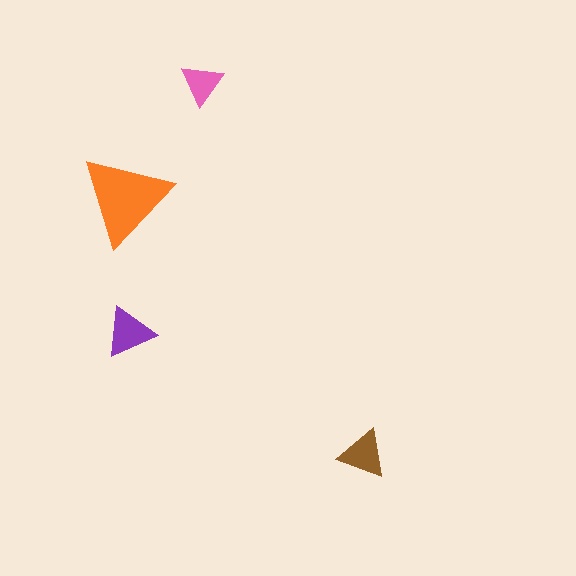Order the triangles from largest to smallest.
the orange one, the purple one, the brown one, the pink one.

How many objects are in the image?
There are 4 objects in the image.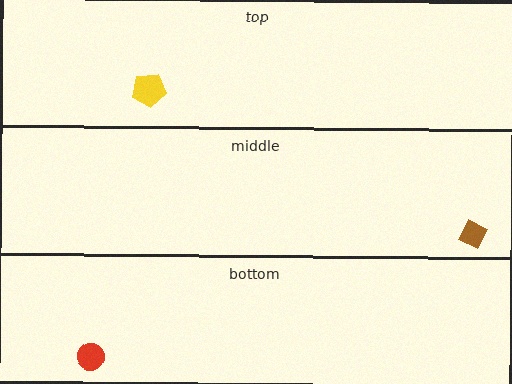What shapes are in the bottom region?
The red circle.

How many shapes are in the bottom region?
1.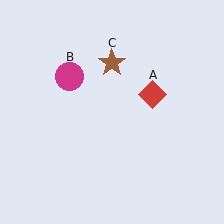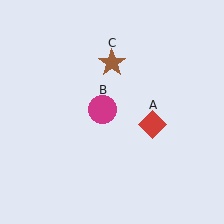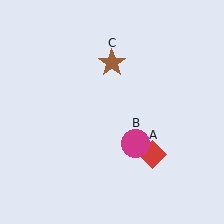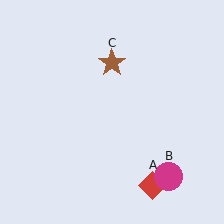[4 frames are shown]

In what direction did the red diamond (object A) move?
The red diamond (object A) moved down.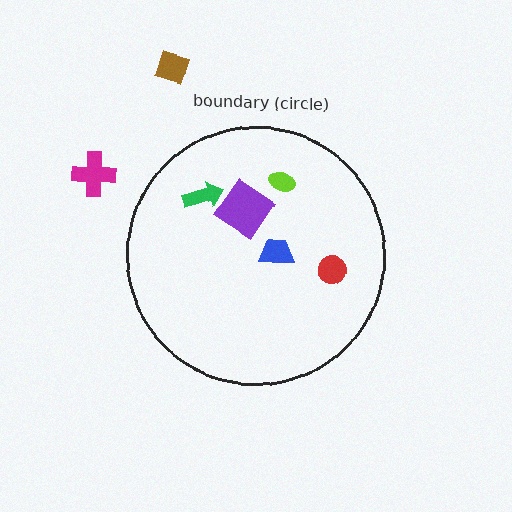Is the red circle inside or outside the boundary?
Inside.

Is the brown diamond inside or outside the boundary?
Outside.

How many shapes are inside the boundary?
5 inside, 2 outside.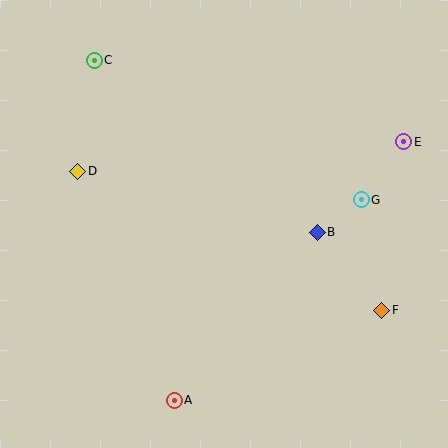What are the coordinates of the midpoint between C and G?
The midpoint between C and G is at (228, 130).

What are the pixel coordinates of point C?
Point C is at (94, 60).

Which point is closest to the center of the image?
Point B at (317, 232) is closest to the center.